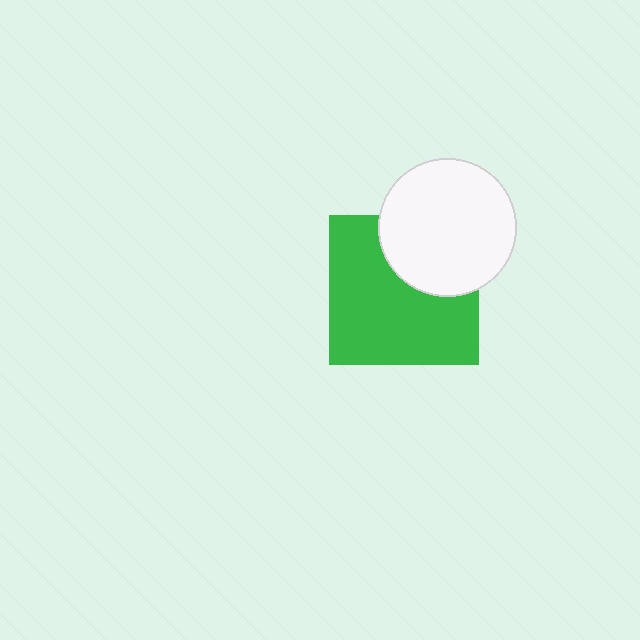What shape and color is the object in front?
The object in front is a white circle.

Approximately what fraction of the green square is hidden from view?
Roughly 32% of the green square is hidden behind the white circle.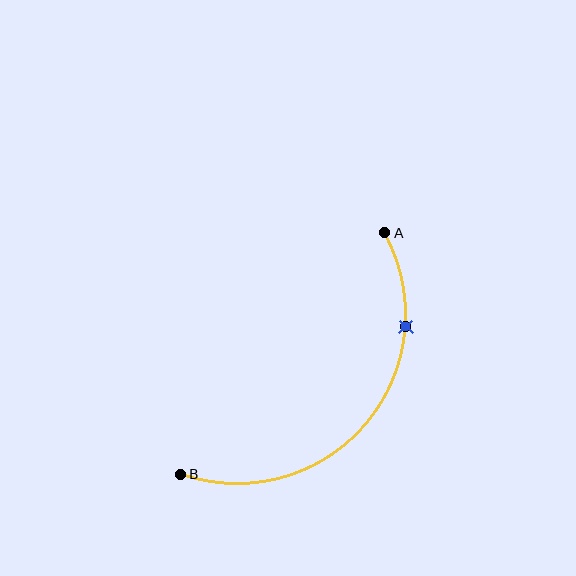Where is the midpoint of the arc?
The arc midpoint is the point on the curve farthest from the straight line joining A and B. It sits below and to the right of that line.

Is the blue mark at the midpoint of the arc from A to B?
No. The blue mark lies on the arc but is closer to endpoint A. The arc midpoint would be at the point on the curve equidistant along the arc from both A and B.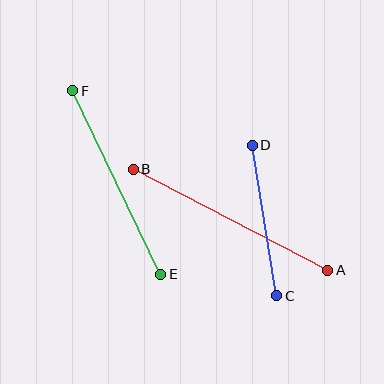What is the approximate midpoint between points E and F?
The midpoint is at approximately (117, 183) pixels.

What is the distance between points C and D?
The distance is approximately 152 pixels.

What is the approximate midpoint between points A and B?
The midpoint is at approximately (230, 220) pixels.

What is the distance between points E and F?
The distance is approximately 204 pixels.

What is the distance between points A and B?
The distance is approximately 219 pixels.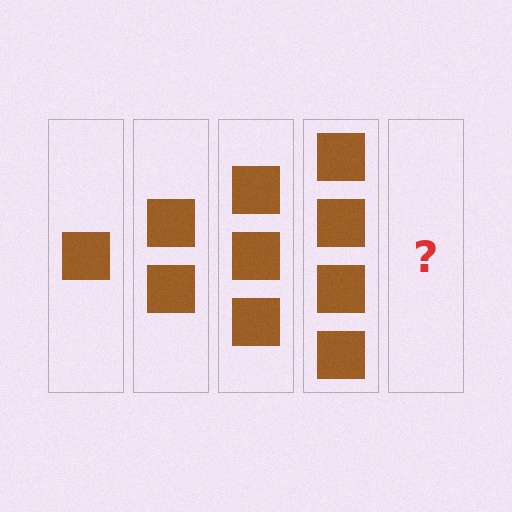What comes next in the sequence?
The next element should be 5 squares.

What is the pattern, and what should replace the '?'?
The pattern is that each step adds one more square. The '?' should be 5 squares.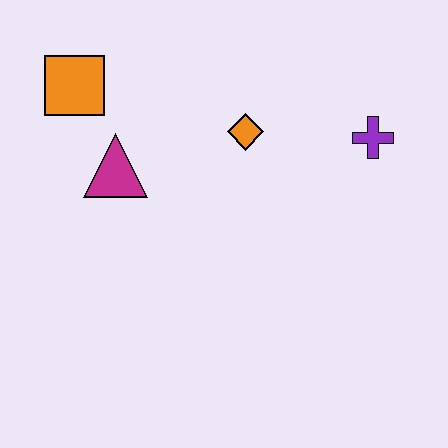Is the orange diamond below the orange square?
Yes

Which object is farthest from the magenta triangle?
The purple cross is farthest from the magenta triangle.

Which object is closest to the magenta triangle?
The orange square is closest to the magenta triangle.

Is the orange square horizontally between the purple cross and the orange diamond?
No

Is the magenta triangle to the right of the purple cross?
No